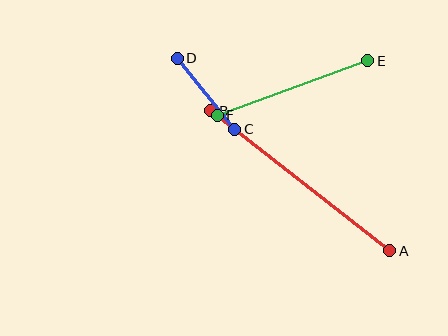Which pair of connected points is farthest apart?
Points A and B are farthest apart.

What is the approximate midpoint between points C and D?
The midpoint is at approximately (206, 94) pixels.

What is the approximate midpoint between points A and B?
The midpoint is at approximately (300, 181) pixels.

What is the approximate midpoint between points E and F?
The midpoint is at approximately (292, 88) pixels.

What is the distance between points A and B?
The distance is approximately 228 pixels.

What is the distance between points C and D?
The distance is approximately 92 pixels.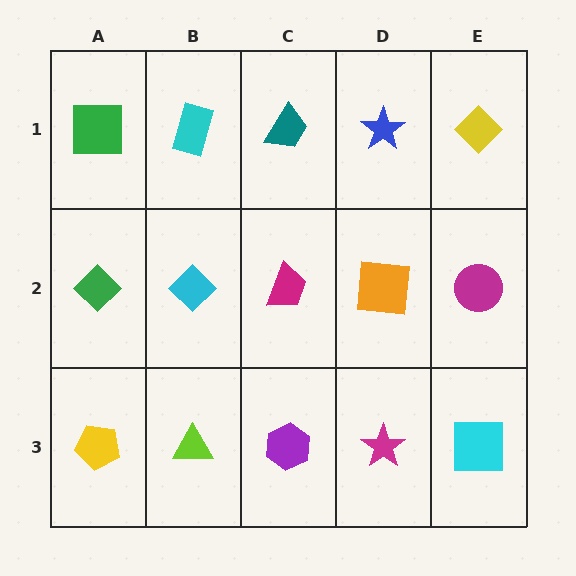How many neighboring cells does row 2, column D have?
4.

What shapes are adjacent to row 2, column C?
A teal trapezoid (row 1, column C), a purple hexagon (row 3, column C), a cyan diamond (row 2, column B), an orange square (row 2, column D).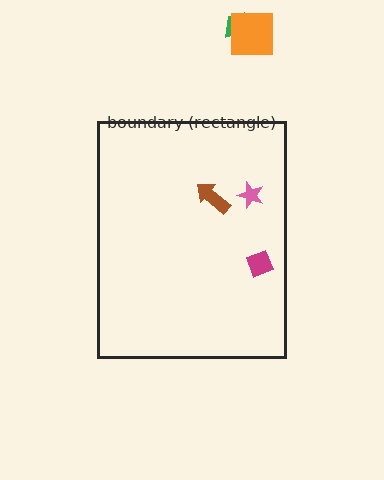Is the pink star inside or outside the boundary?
Inside.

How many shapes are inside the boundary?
3 inside, 2 outside.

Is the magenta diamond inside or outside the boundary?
Inside.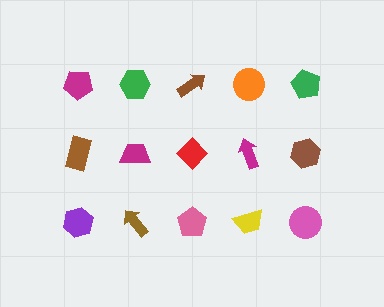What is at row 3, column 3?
A pink pentagon.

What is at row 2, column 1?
A brown rectangle.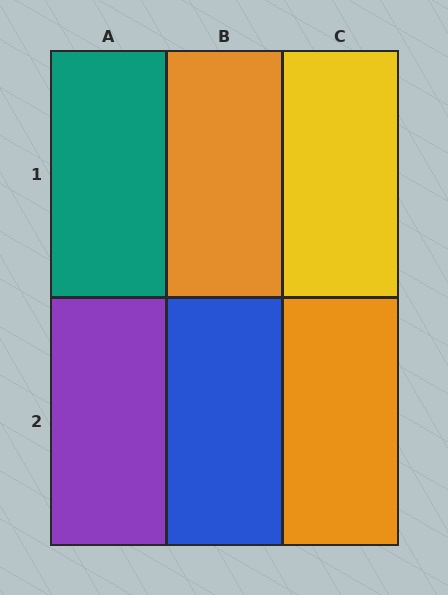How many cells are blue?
1 cell is blue.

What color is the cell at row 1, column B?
Orange.